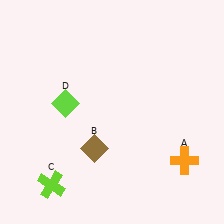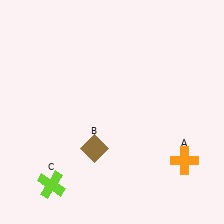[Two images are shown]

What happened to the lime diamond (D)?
The lime diamond (D) was removed in Image 2. It was in the top-left area of Image 1.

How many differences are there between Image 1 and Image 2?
There is 1 difference between the two images.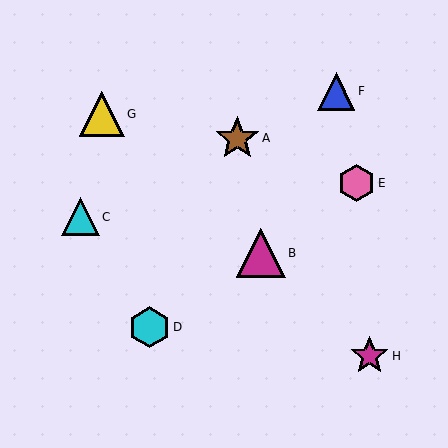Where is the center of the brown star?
The center of the brown star is at (237, 138).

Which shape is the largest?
The magenta triangle (labeled B) is the largest.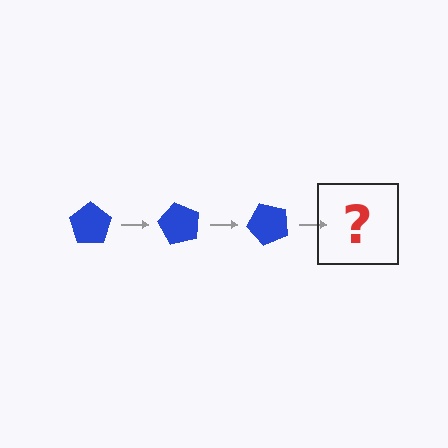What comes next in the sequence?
The next element should be a blue pentagon rotated 180 degrees.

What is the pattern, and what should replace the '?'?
The pattern is that the pentagon rotates 60 degrees each step. The '?' should be a blue pentagon rotated 180 degrees.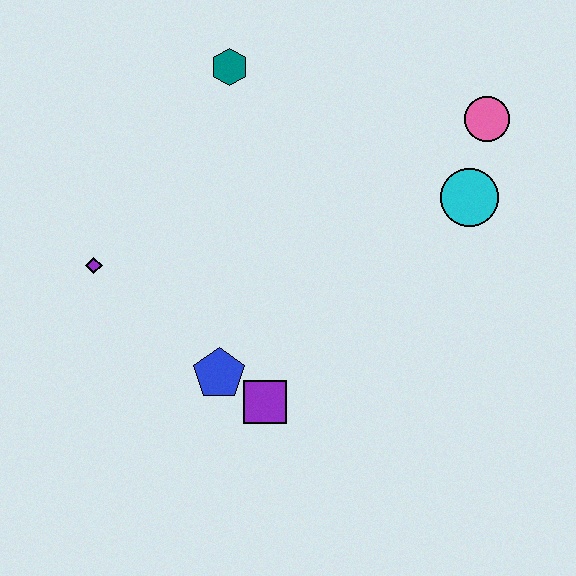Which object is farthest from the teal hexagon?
The purple square is farthest from the teal hexagon.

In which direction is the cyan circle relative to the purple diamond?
The cyan circle is to the right of the purple diamond.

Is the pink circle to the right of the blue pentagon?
Yes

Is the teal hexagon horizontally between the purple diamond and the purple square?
Yes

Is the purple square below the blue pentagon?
Yes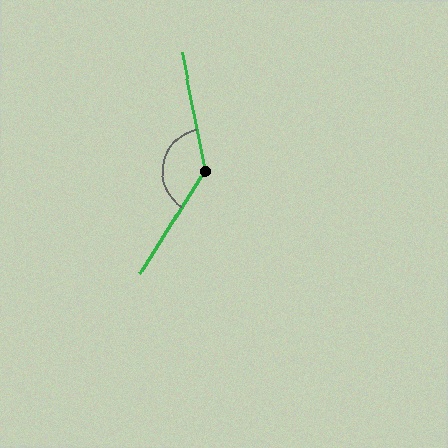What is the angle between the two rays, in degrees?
Approximately 137 degrees.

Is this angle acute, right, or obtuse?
It is obtuse.